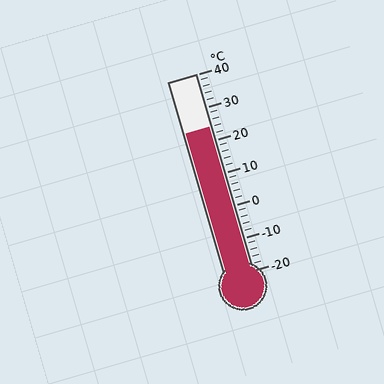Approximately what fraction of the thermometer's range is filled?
The thermometer is filled to approximately 75% of its range.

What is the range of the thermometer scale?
The thermometer scale ranges from -20°C to 40°C.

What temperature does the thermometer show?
The thermometer shows approximately 24°C.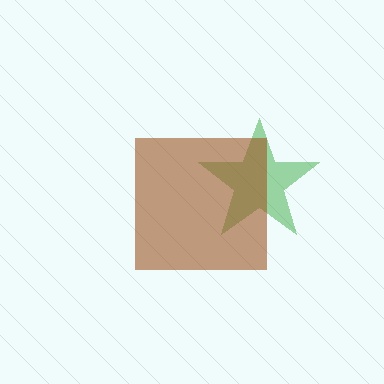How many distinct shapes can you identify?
There are 2 distinct shapes: a green star, a brown square.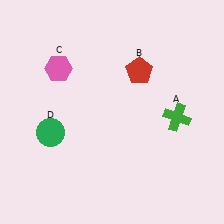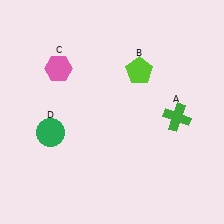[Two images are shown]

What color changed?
The pentagon (B) changed from red in Image 1 to lime in Image 2.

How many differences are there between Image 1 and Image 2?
There is 1 difference between the two images.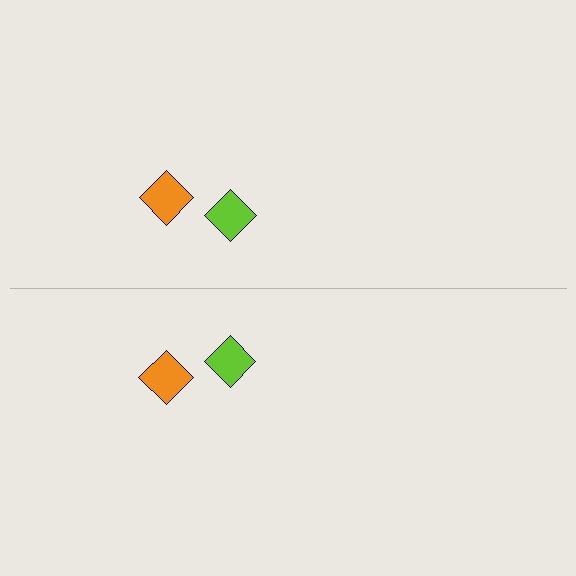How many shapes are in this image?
There are 4 shapes in this image.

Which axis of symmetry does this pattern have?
The pattern has a horizontal axis of symmetry running through the center of the image.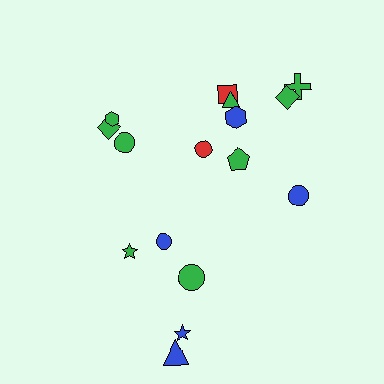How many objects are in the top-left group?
There are 3 objects.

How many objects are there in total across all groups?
There are 16 objects.